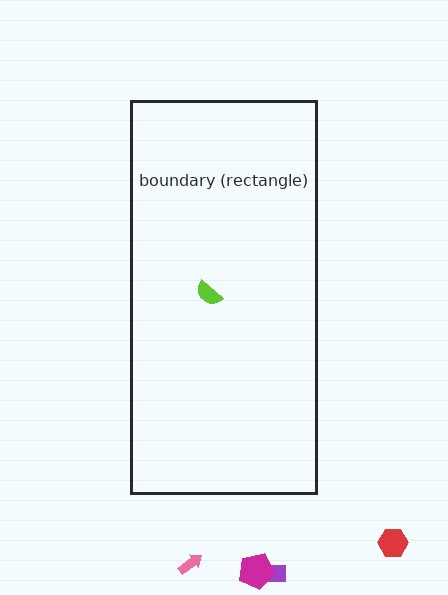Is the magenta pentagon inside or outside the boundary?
Outside.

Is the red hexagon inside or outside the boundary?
Outside.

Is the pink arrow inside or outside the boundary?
Outside.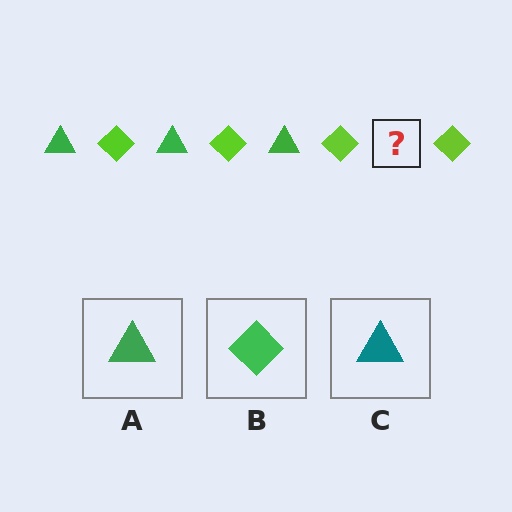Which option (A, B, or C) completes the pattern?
A.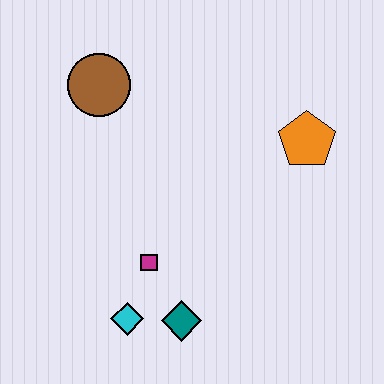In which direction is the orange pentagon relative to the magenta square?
The orange pentagon is to the right of the magenta square.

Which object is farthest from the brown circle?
The teal diamond is farthest from the brown circle.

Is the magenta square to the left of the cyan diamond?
No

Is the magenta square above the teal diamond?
Yes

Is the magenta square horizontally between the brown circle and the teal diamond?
Yes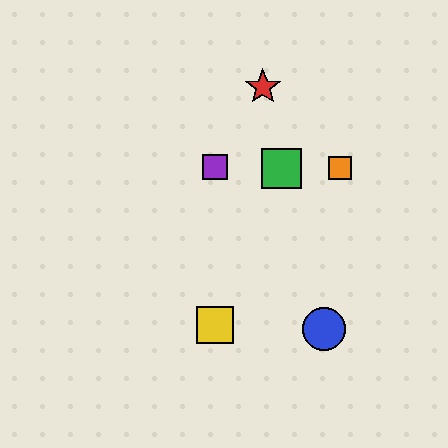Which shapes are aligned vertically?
The yellow square, the purple square are aligned vertically.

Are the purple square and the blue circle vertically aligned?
No, the purple square is at x≈215 and the blue circle is at x≈324.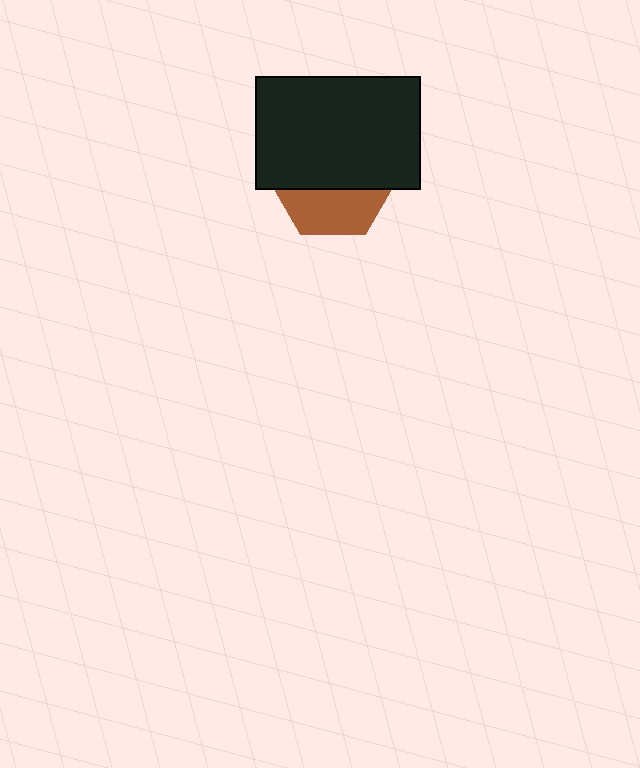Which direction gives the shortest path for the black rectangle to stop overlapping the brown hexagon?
Moving up gives the shortest separation.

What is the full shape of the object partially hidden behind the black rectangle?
The partially hidden object is a brown hexagon.